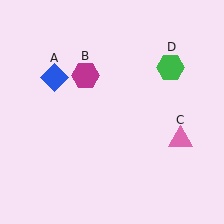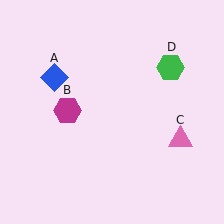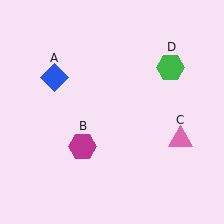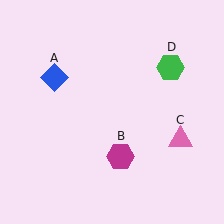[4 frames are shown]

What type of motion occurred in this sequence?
The magenta hexagon (object B) rotated counterclockwise around the center of the scene.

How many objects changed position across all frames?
1 object changed position: magenta hexagon (object B).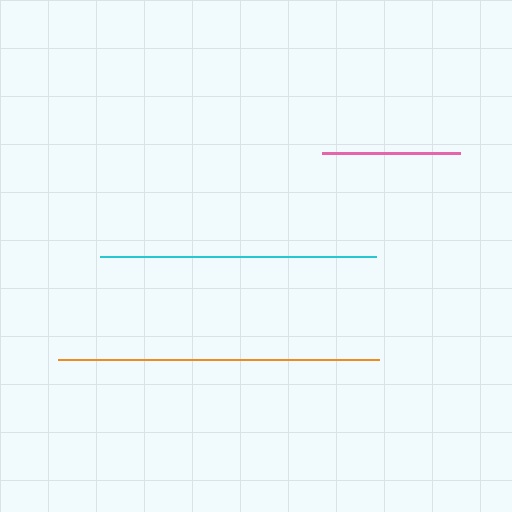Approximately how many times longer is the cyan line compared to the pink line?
The cyan line is approximately 2.0 times the length of the pink line.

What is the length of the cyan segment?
The cyan segment is approximately 277 pixels long.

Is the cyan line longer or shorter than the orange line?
The orange line is longer than the cyan line.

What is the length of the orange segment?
The orange segment is approximately 321 pixels long.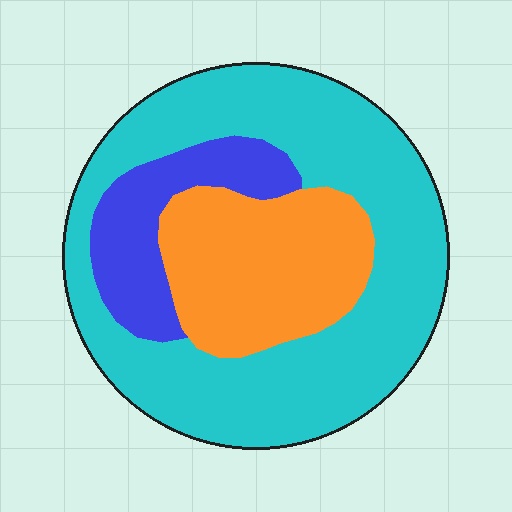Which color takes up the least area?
Blue, at roughly 15%.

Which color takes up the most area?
Cyan, at roughly 60%.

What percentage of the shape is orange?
Orange covers about 25% of the shape.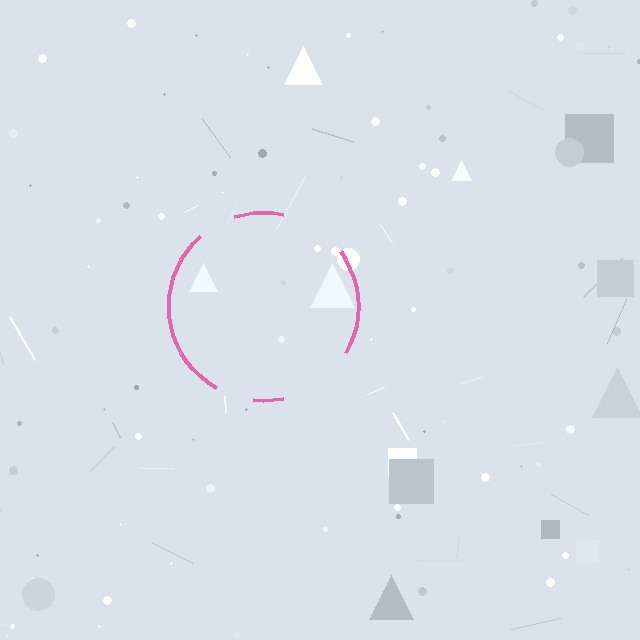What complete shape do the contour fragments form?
The contour fragments form a circle.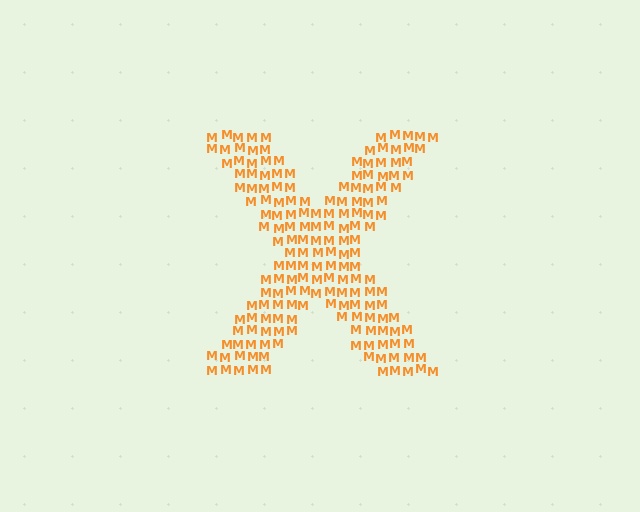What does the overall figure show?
The overall figure shows the letter X.